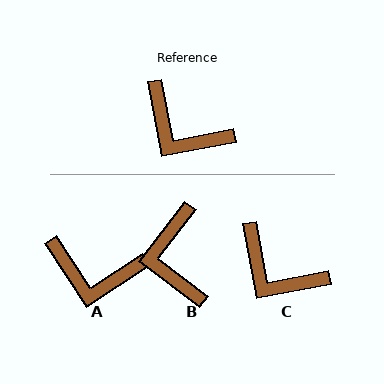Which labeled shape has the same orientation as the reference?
C.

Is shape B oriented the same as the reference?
No, it is off by about 48 degrees.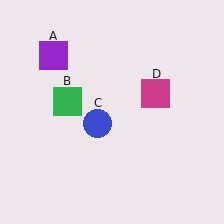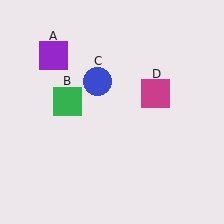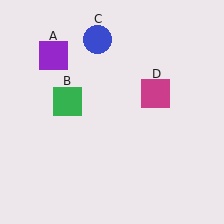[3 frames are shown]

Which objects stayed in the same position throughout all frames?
Purple square (object A) and green square (object B) and magenta square (object D) remained stationary.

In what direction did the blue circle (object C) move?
The blue circle (object C) moved up.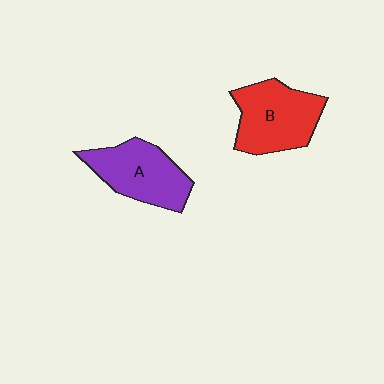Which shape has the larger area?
Shape B (red).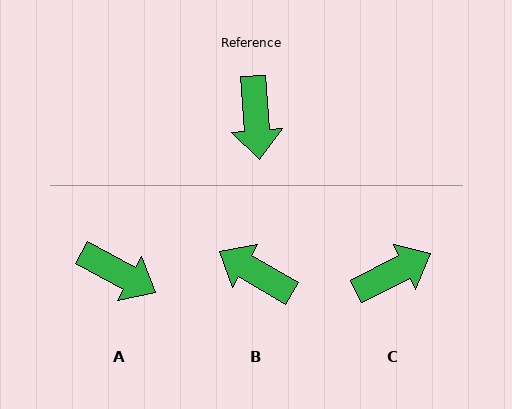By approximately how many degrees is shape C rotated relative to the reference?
Approximately 112 degrees counter-clockwise.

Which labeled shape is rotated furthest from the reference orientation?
B, about 125 degrees away.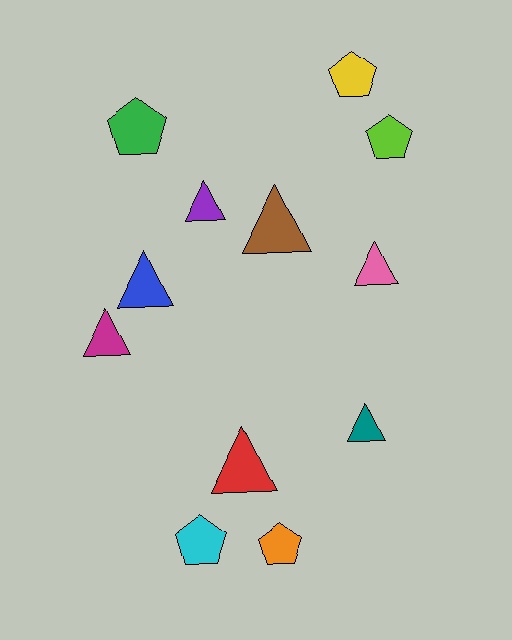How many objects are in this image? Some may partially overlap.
There are 12 objects.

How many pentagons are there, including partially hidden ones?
There are 5 pentagons.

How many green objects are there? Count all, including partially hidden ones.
There is 1 green object.